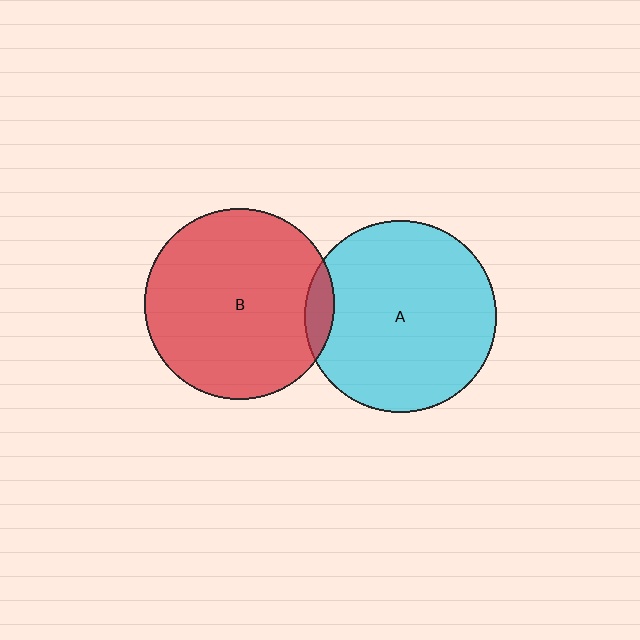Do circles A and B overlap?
Yes.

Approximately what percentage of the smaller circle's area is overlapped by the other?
Approximately 5%.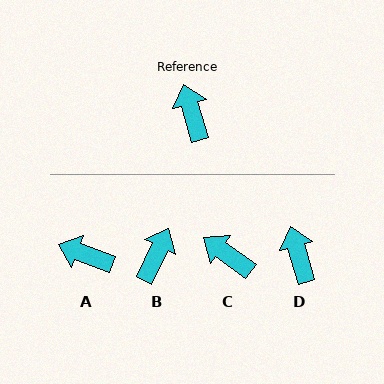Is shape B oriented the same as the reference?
No, it is off by about 41 degrees.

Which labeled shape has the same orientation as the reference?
D.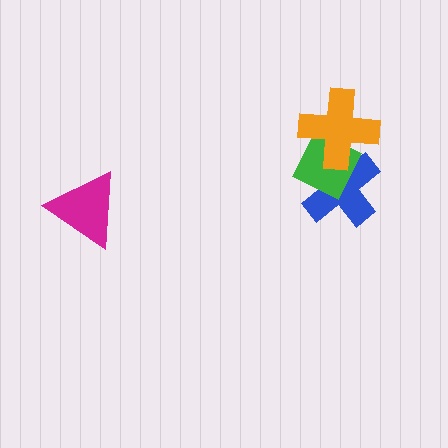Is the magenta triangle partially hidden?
No, no other shape covers it.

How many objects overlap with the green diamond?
2 objects overlap with the green diamond.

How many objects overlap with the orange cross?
2 objects overlap with the orange cross.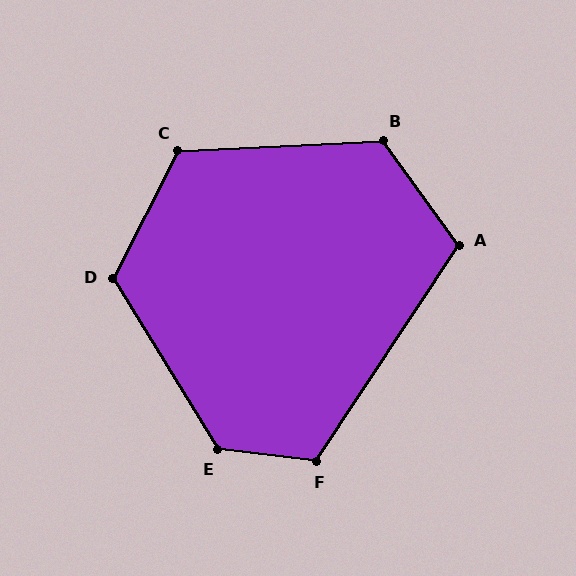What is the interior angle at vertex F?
Approximately 116 degrees (obtuse).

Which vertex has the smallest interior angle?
A, at approximately 111 degrees.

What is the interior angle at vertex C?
Approximately 120 degrees (obtuse).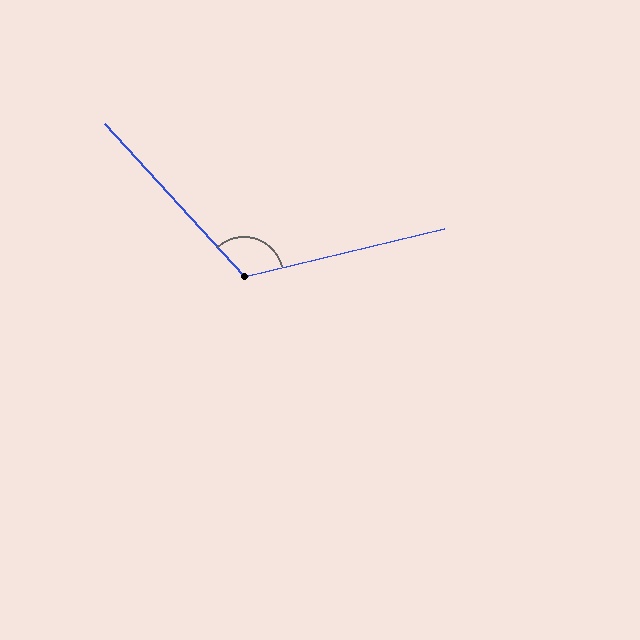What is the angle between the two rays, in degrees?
Approximately 119 degrees.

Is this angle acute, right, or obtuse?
It is obtuse.